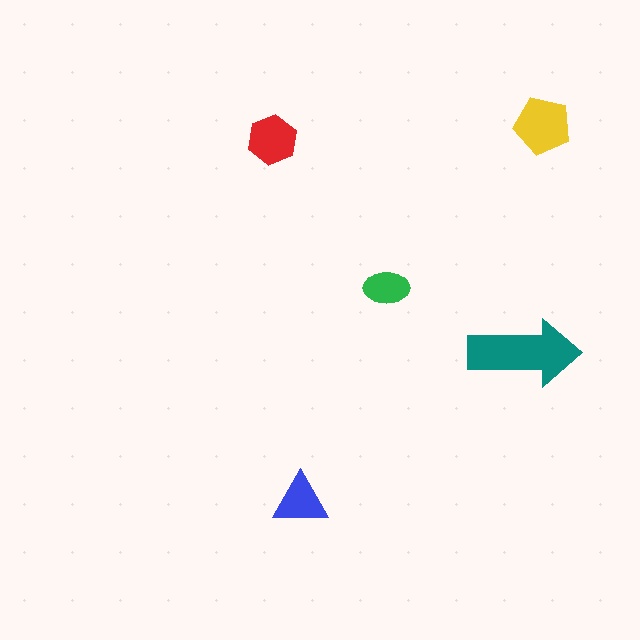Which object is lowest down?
The blue triangle is bottommost.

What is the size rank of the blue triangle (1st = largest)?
4th.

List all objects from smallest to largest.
The green ellipse, the blue triangle, the red hexagon, the yellow pentagon, the teal arrow.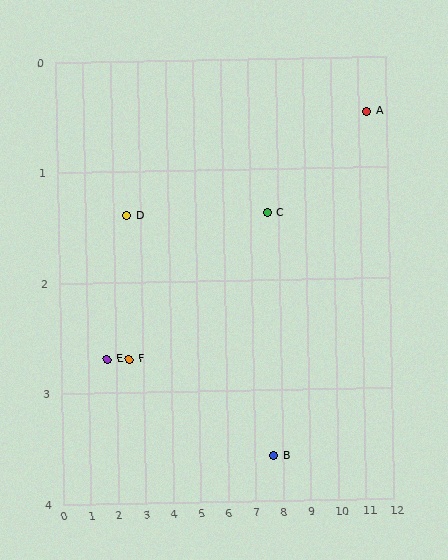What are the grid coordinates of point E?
Point E is at approximately (1.7, 2.7).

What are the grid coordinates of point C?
Point C is at approximately (7.6, 1.4).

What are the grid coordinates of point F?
Point F is at approximately (2.5, 2.7).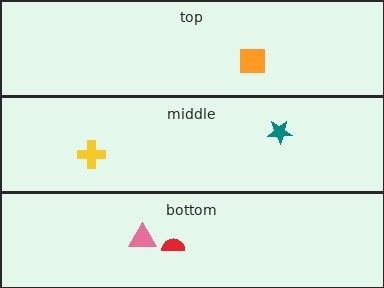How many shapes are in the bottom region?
2.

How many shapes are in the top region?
1.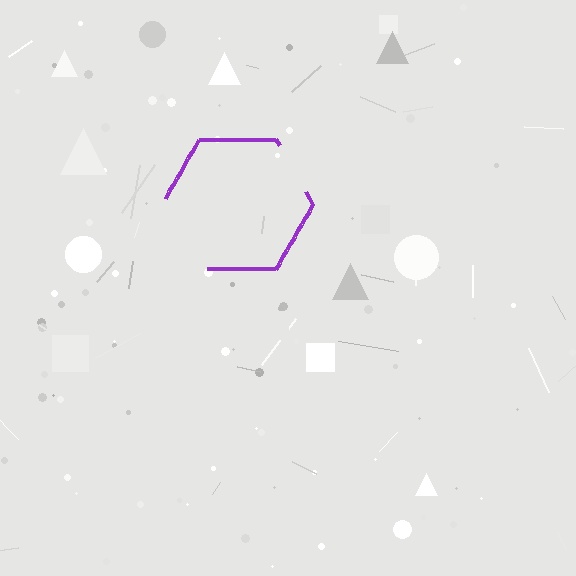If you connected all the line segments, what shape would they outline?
They would outline a hexagon.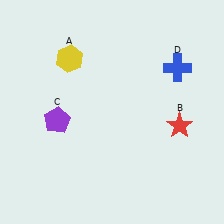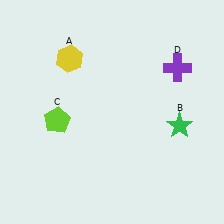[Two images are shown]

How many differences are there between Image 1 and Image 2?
There are 3 differences between the two images.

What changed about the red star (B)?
In Image 1, B is red. In Image 2, it changed to green.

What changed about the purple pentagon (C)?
In Image 1, C is purple. In Image 2, it changed to lime.